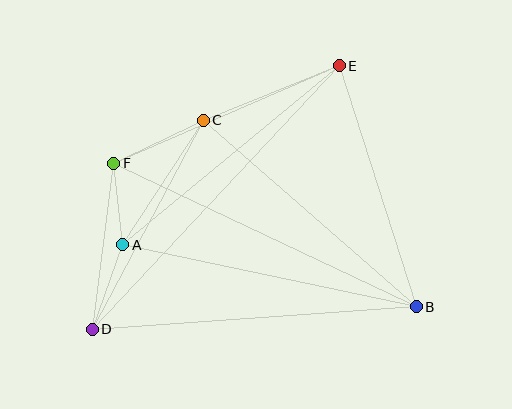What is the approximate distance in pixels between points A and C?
The distance between A and C is approximately 148 pixels.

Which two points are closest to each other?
Points A and F are closest to each other.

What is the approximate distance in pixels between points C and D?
The distance between C and D is approximately 237 pixels.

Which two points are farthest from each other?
Points D and E are farthest from each other.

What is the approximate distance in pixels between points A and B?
The distance between A and B is approximately 300 pixels.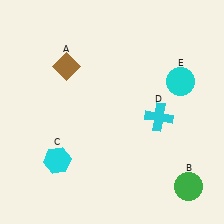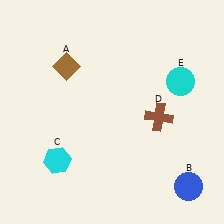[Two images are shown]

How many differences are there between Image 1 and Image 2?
There are 2 differences between the two images.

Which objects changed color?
B changed from green to blue. D changed from cyan to brown.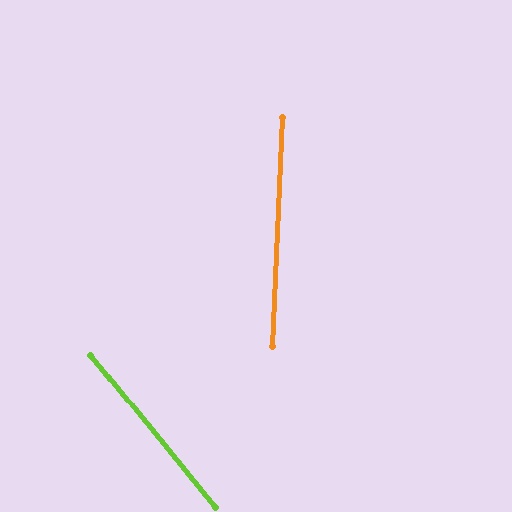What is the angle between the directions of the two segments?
Approximately 42 degrees.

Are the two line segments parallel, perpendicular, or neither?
Neither parallel nor perpendicular — they differ by about 42°.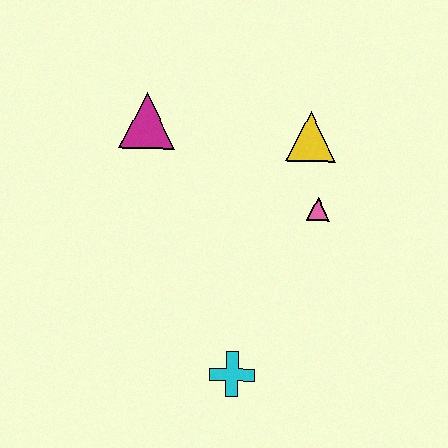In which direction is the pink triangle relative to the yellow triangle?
The pink triangle is below the yellow triangle.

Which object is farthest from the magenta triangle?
The cyan cross is farthest from the magenta triangle.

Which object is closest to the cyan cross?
The pink triangle is closest to the cyan cross.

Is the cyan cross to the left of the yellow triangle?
Yes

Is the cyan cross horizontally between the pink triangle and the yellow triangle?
No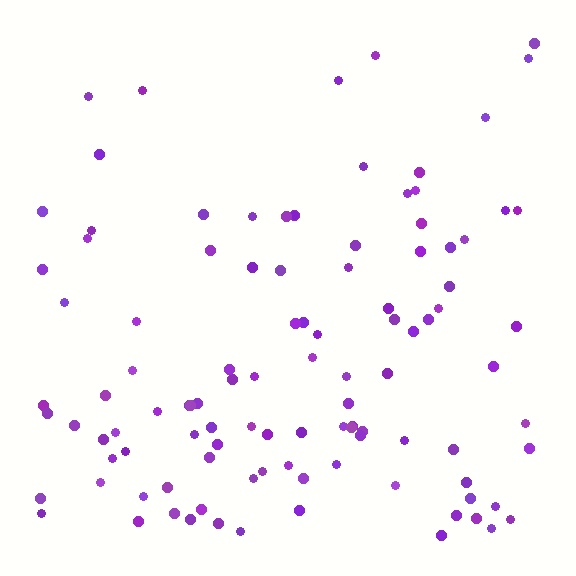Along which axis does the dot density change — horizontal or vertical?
Vertical.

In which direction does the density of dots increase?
From top to bottom, with the bottom side densest.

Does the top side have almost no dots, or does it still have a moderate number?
Still a moderate number, just noticeably fewer than the bottom.